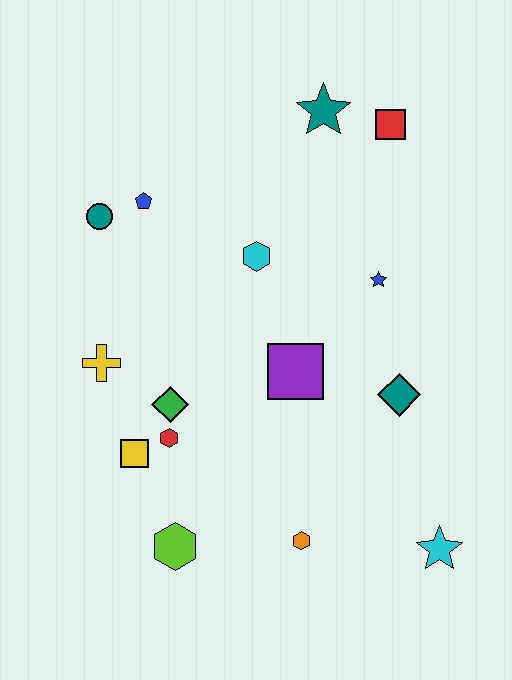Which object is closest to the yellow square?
The red hexagon is closest to the yellow square.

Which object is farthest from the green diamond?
The red square is farthest from the green diamond.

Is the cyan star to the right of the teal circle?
Yes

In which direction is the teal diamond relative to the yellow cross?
The teal diamond is to the right of the yellow cross.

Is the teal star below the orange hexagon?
No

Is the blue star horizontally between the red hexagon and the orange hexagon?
No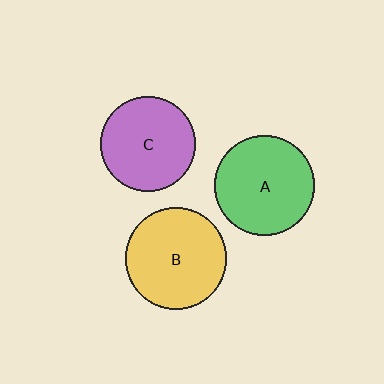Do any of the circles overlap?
No, none of the circles overlap.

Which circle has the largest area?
Circle B (yellow).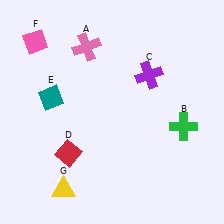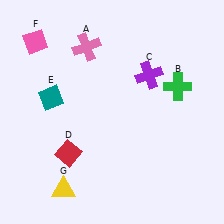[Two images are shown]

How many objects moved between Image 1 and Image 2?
1 object moved between the two images.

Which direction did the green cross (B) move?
The green cross (B) moved up.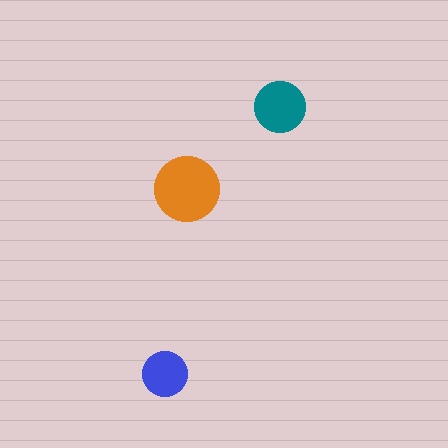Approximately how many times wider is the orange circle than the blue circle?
About 1.5 times wider.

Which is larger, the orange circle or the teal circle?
The orange one.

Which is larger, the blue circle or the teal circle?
The teal one.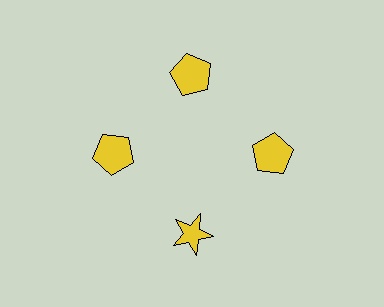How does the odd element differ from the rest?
It has a different shape: star instead of pentagon.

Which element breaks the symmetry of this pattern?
The yellow star at roughly the 6 o'clock position breaks the symmetry. All other shapes are yellow pentagons.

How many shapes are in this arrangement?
There are 4 shapes arranged in a ring pattern.